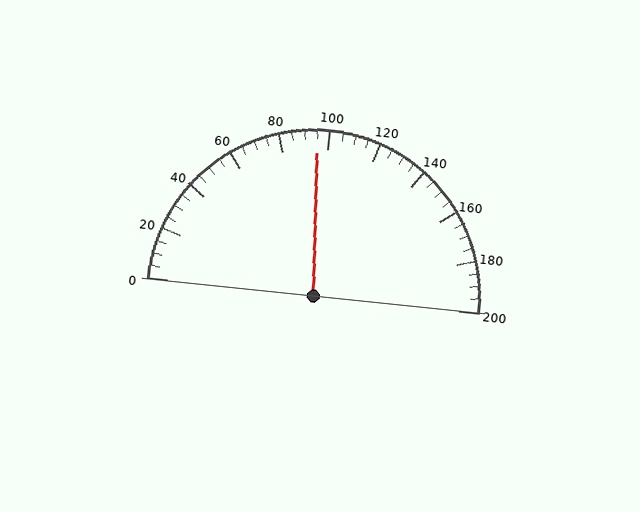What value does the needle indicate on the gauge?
The needle indicates approximately 95.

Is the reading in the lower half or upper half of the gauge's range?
The reading is in the lower half of the range (0 to 200).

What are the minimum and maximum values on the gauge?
The gauge ranges from 0 to 200.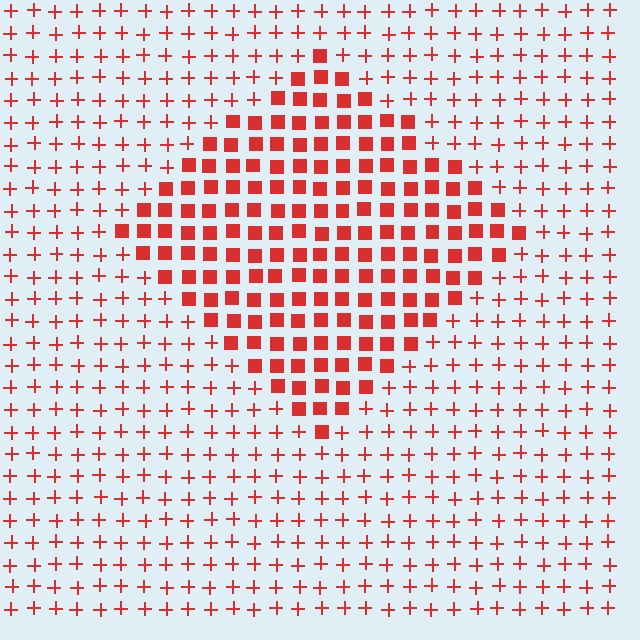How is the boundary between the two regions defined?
The boundary is defined by a change in element shape: squares inside vs. plus signs outside. All elements share the same color and spacing.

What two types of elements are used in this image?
The image uses squares inside the diamond region and plus signs outside it.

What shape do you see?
I see a diamond.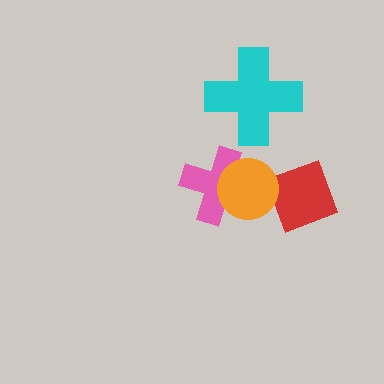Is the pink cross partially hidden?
Yes, it is partially covered by another shape.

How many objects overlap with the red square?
0 objects overlap with the red square.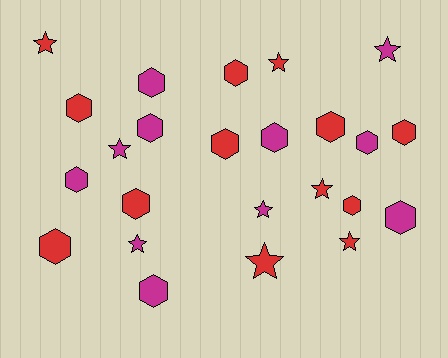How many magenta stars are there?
There are 4 magenta stars.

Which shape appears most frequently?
Hexagon, with 15 objects.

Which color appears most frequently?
Red, with 13 objects.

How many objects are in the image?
There are 24 objects.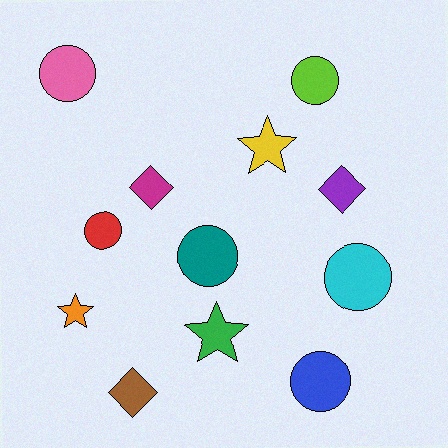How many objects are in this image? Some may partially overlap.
There are 12 objects.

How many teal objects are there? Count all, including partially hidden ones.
There is 1 teal object.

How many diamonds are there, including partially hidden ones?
There are 3 diamonds.